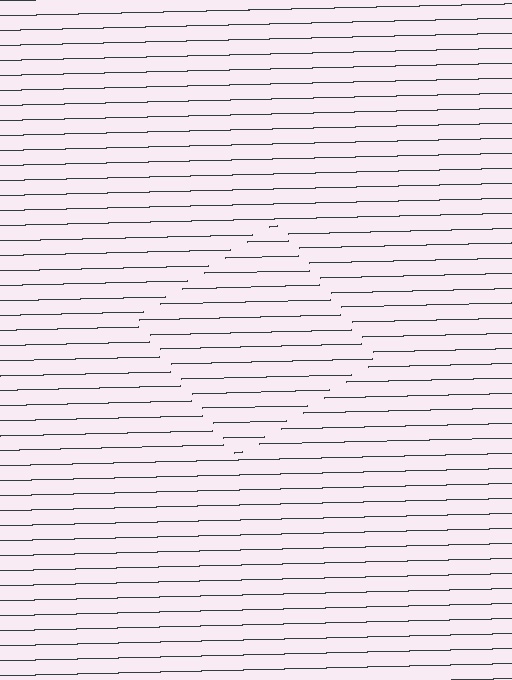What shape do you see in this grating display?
An illusory square. The interior of the shape contains the same grating, shifted by half a period — the contour is defined by the phase discontinuity where line-ends from the inner and outer gratings abut.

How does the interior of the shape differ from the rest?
The interior of the shape contains the same grating, shifted by half a period — the contour is defined by the phase discontinuity where line-ends from the inner and outer gratings abut.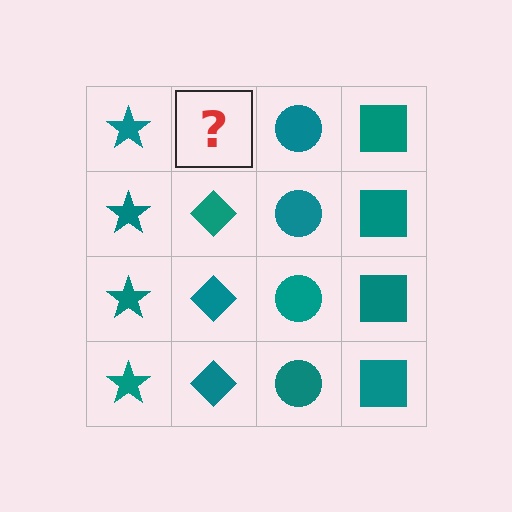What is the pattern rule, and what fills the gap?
The rule is that each column has a consistent shape. The gap should be filled with a teal diamond.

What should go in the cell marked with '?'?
The missing cell should contain a teal diamond.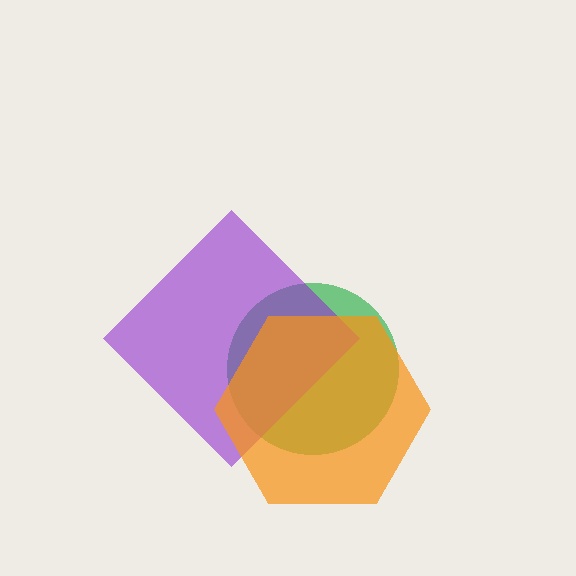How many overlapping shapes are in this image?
There are 3 overlapping shapes in the image.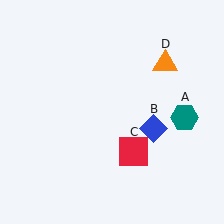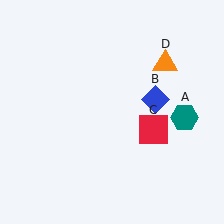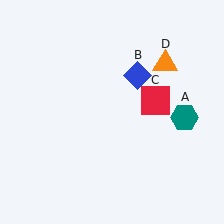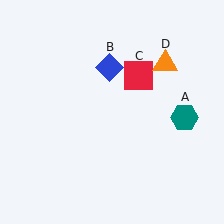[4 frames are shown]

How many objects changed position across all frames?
2 objects changed position: blue diamond (object B), red square (object C).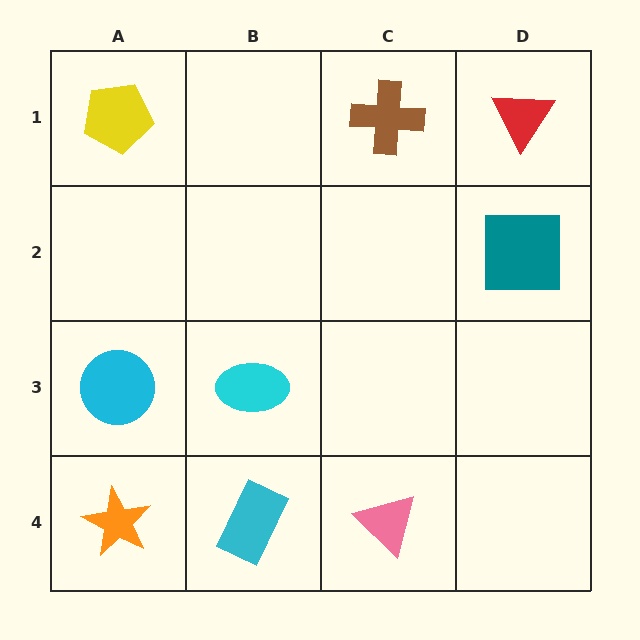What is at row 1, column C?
A brown cross.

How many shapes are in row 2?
1 shape.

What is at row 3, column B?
A cyan ellipse.